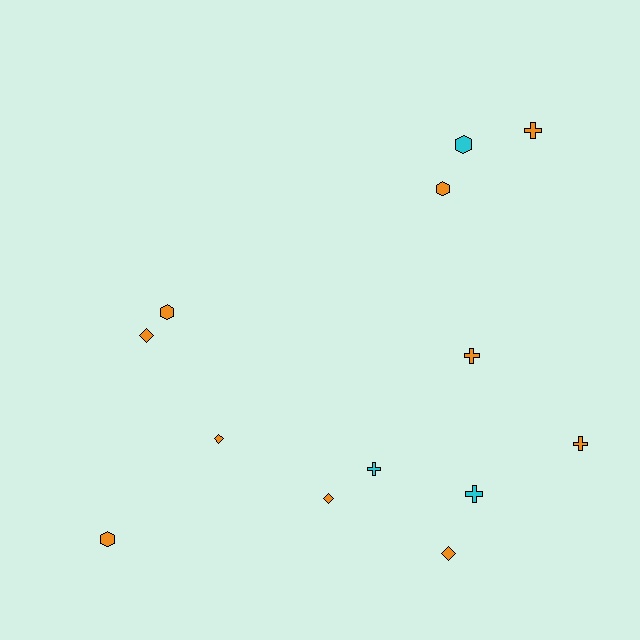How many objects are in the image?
There are 13 objects.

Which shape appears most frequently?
Cross, with 5 objects.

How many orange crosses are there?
There are 3 orange crosses.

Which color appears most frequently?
Orange, with 10 objects.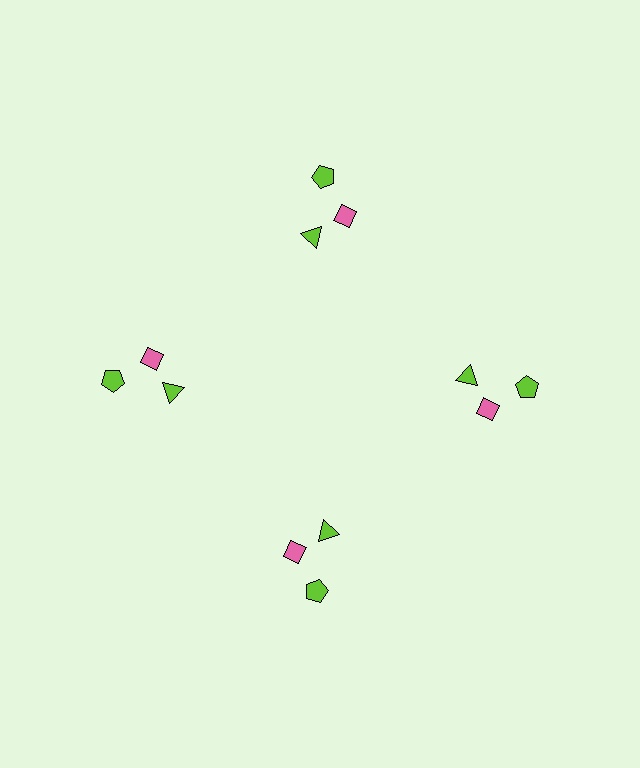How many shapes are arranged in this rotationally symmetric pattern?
There are 12 shapes, arranged in 4 groups of 3.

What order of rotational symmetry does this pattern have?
This pattern has 4-fold rotational symmetry.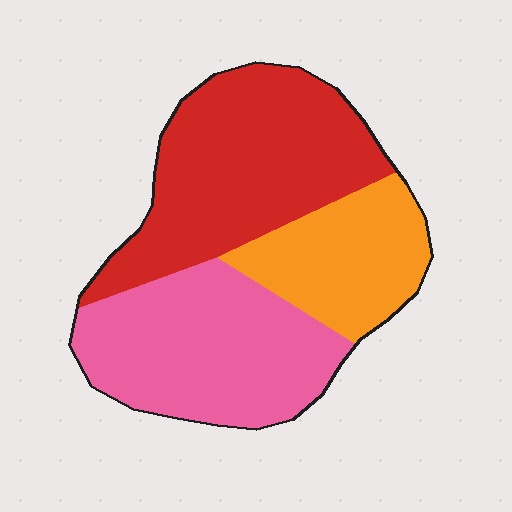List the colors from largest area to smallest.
From largest to smallest: red, pink, orange.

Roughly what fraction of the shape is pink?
Pink covers around 35% of the shape.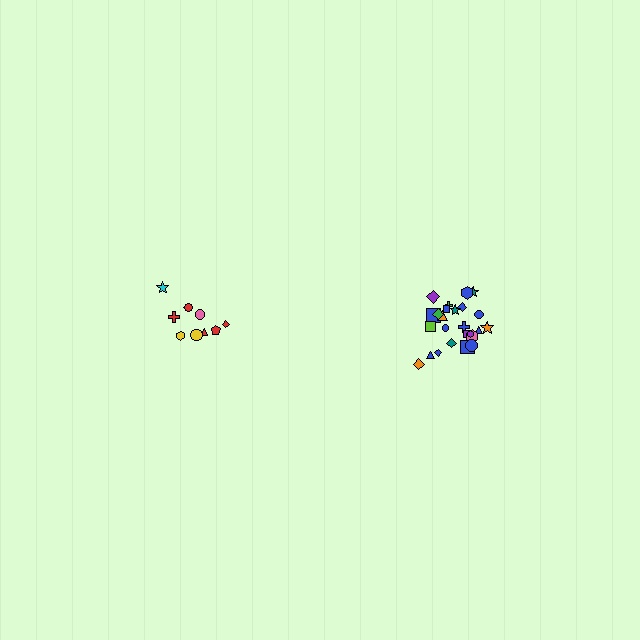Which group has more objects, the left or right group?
The right group.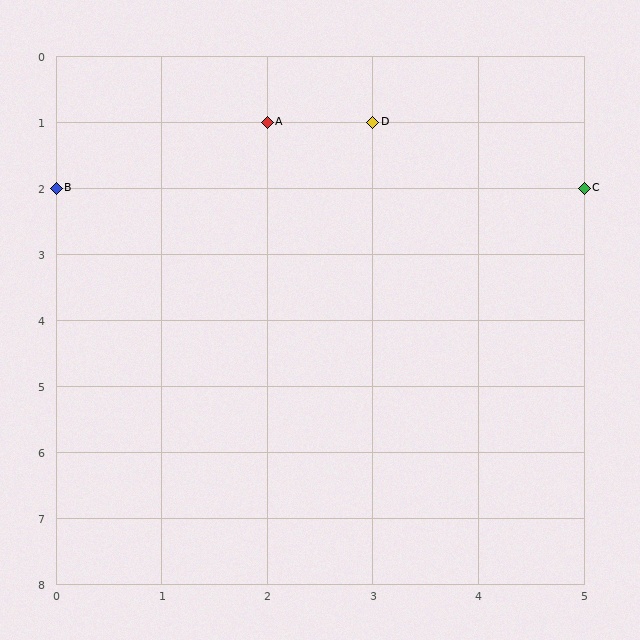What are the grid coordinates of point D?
Point D is at grid coordinates (3, 1).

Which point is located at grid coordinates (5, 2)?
Point C is at (5, 2).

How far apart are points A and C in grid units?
Points A and C are 3 columns and 1 row apart (about 3.2 grid units diagonally).